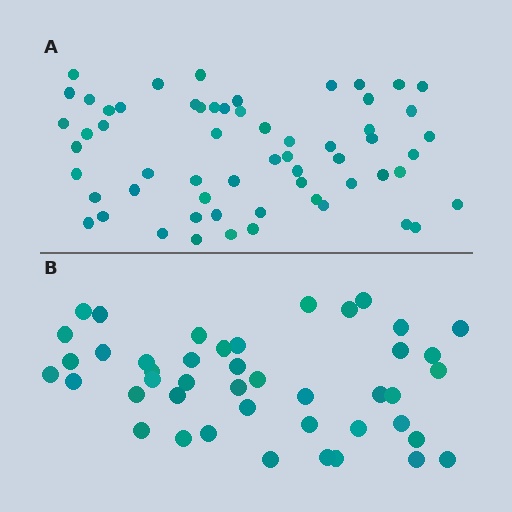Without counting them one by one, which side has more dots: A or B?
Region A (the top region) has more dots.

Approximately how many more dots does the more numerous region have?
Region A has approximately 15 more dots than region B.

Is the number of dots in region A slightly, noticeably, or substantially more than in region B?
Region A has noticeably more, but not dramatically so. The ratio is roughly 1.4 to 1.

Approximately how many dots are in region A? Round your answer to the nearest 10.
About 60 dots.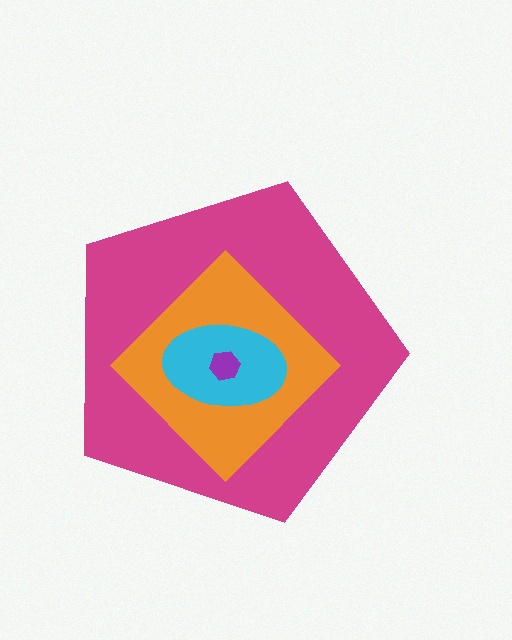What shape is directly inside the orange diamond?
The cyan ellipse.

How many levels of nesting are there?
4.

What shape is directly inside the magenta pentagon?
The orange diamond.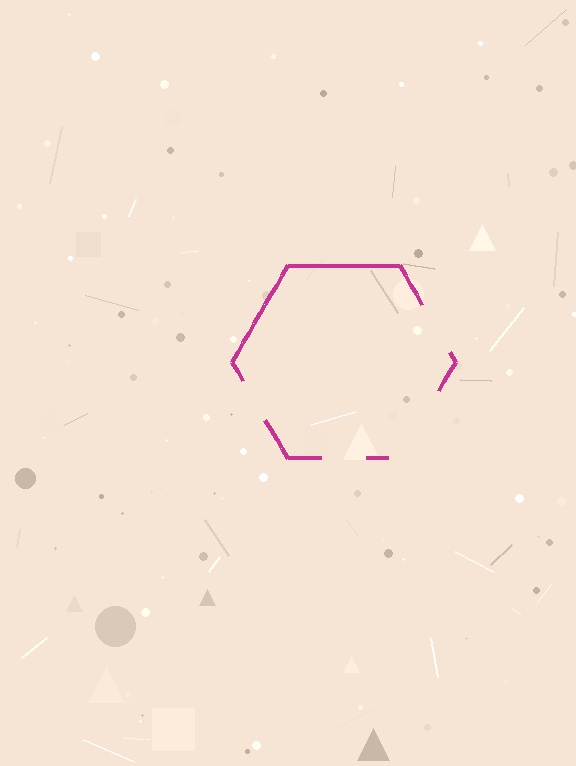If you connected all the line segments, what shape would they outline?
They would outline a hexagon.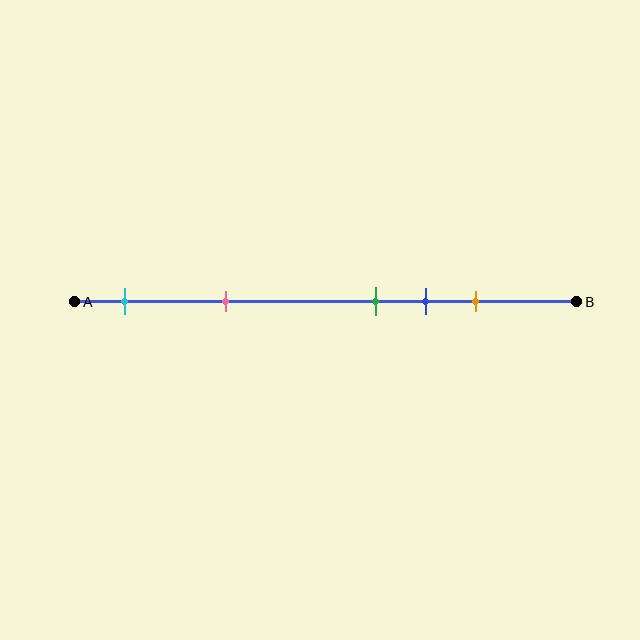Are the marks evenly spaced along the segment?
No, the marks are not evenly spaced.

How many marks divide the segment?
There are 5 marks dividing the segment.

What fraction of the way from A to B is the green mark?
The green mark is approximately 60% (0.6) of the way from A to B.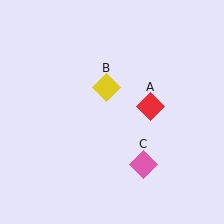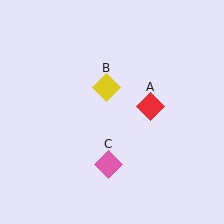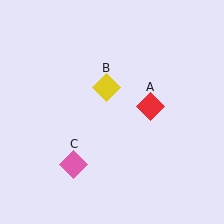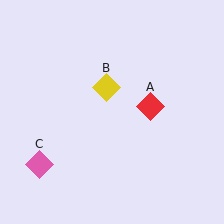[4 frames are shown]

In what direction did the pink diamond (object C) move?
The pink diamond (object C) moved left.